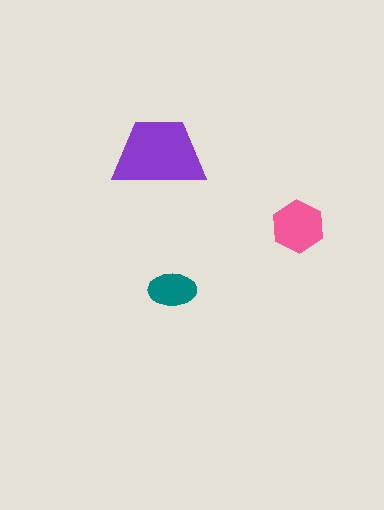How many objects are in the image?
There are 3 objects in the image.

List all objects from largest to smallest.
The purple trapezoid, the pink hexagon, the teal ellipse.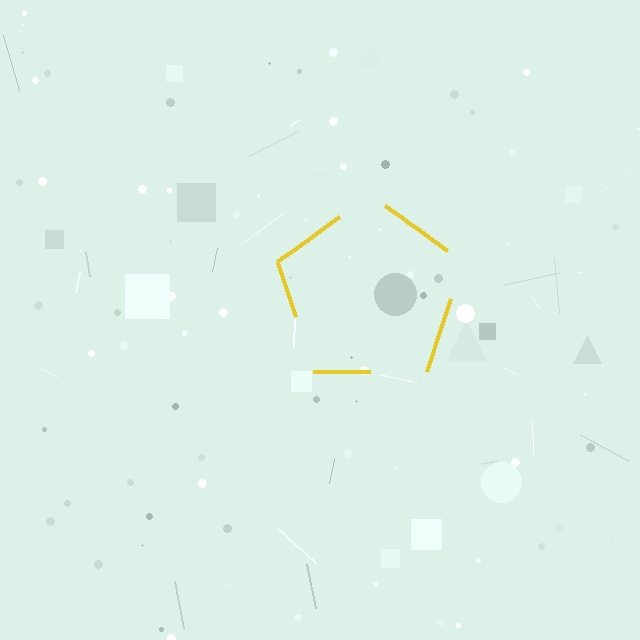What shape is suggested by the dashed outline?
The dashed outline suggests a pentagon.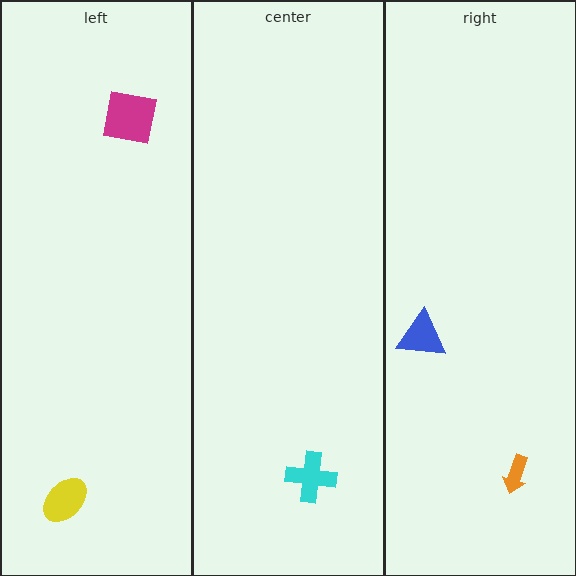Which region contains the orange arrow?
The right region.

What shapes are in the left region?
The magenta square, the yellow ellipse.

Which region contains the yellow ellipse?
The left region.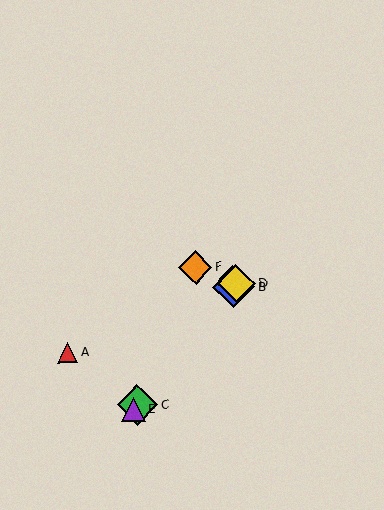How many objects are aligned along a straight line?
4 objects (B, C, D, E) are aligned along a straight line.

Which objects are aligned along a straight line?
Objects B, C, D, E are aligned along a straight line.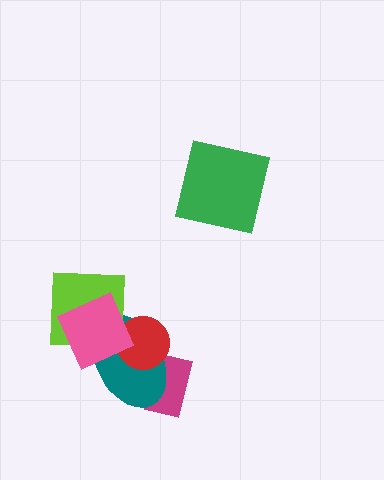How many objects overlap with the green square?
0 objects overlap with the green square.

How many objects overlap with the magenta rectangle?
2 objects overlap with the magenta rectangle.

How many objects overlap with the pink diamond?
3 objects overlap with the pink diamond.